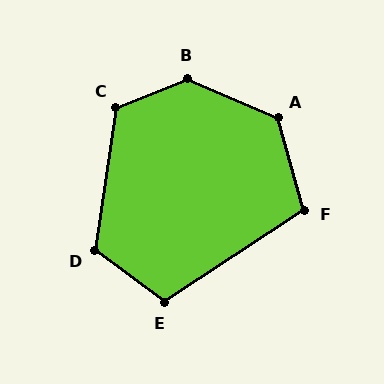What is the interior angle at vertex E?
Approximately 110 degrees (obtuse).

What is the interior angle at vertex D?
Approximately 118 degrees (obtuse).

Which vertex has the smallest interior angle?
F, at approximately 108 degrees.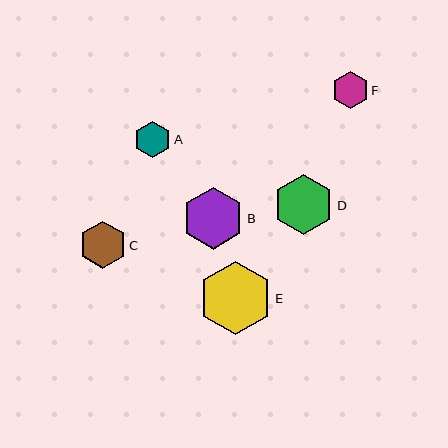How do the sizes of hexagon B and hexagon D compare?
Hexagon B and hexagon D are approximately the same size.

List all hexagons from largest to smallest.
From largest to smallest: E, B, D, C, A, F.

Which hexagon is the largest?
Hexagon E is the largest with a size of approximately 73 pixels.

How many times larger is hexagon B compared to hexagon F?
Hexagon B is approximately 1.7 times the size of hexagon F.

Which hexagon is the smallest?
Hexagon F is the smallest with a size of approximately 36 pixels.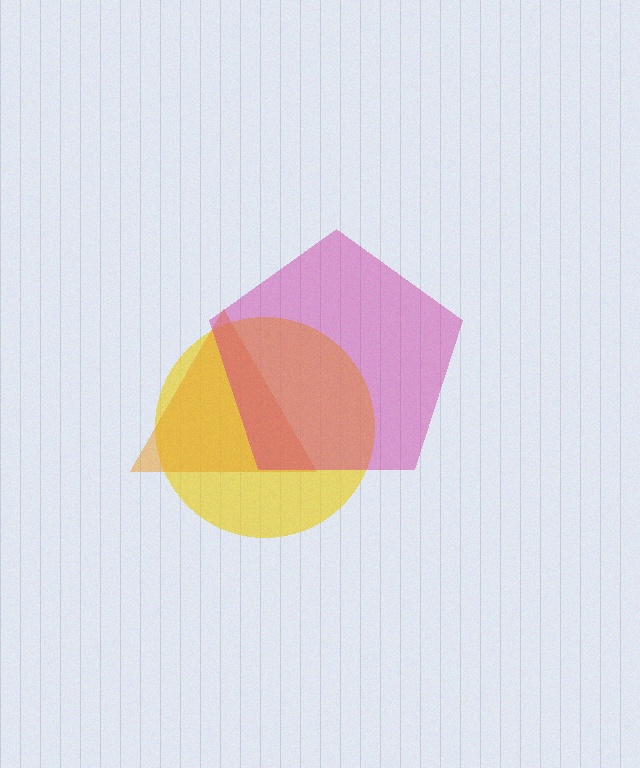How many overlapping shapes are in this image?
There are 3 overlapping shapes in the image.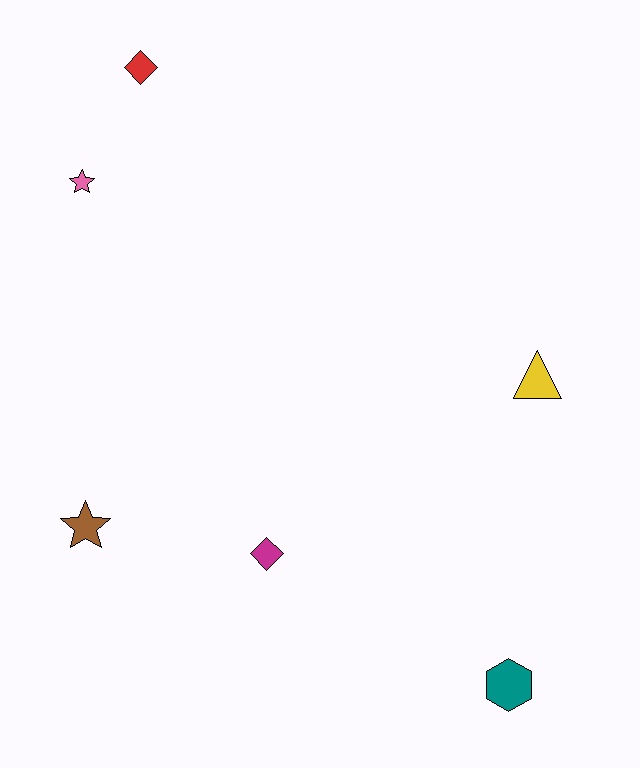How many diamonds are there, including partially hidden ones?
There are 2 diamonds.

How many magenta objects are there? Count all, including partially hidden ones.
There is 1 magenta object.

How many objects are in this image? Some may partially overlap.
There are 6 objects.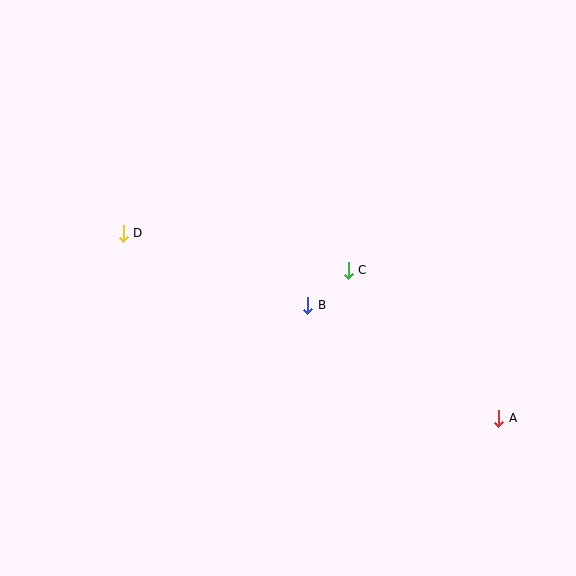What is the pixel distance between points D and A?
The distance between D and A is 418 pixels.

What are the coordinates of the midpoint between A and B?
The midpoint between A and B is at (403, 362).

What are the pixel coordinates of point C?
Point C is at (348, 270).